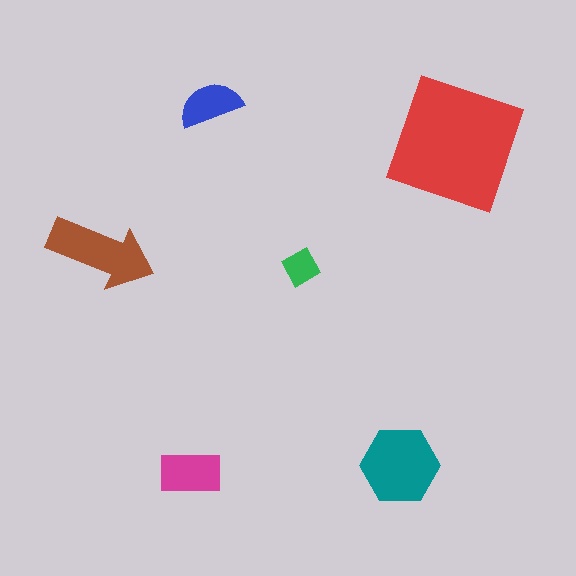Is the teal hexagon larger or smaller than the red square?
Smaller.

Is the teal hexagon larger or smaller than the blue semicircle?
Larger.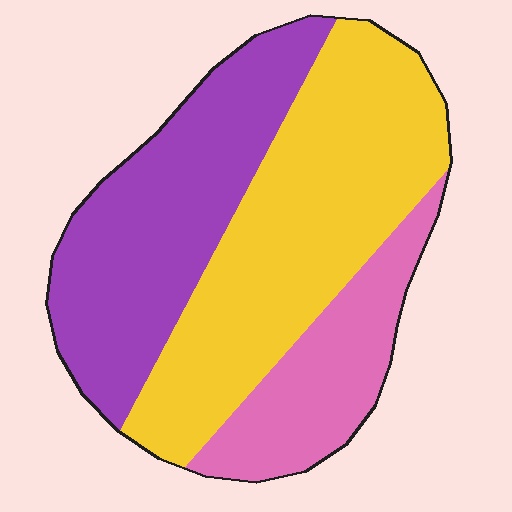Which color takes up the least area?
Pink, at roughly 20%.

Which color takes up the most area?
Yellow, at roughly 45%.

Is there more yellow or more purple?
Yellow.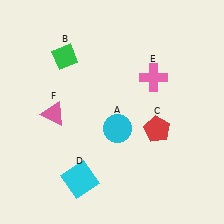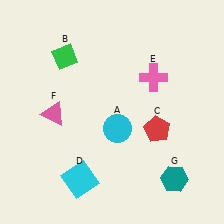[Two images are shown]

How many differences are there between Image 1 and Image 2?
There is 1 difference between the two images.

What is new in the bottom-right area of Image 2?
A teal hexagon (G) was added in the bottom-right area of Image 2.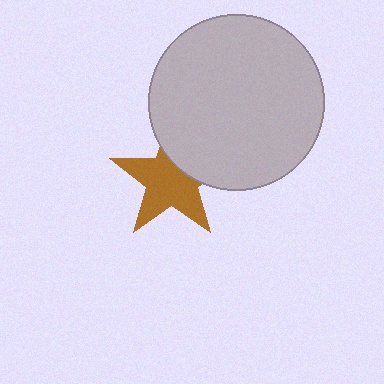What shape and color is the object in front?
The object in front is a light gray circle.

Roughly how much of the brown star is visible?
Most of it is visible (roughly 69%).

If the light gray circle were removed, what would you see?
You would see the complete brown star.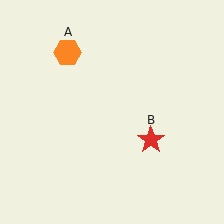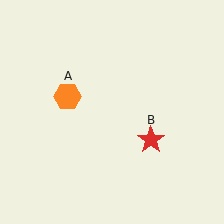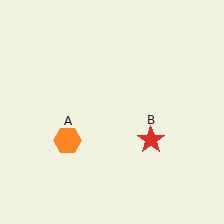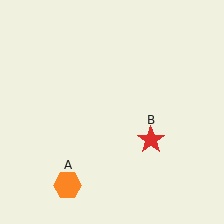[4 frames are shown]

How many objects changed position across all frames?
1 object changed position: orange hexagon (object A).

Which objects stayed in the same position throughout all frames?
Red star (object B) remained stationary.